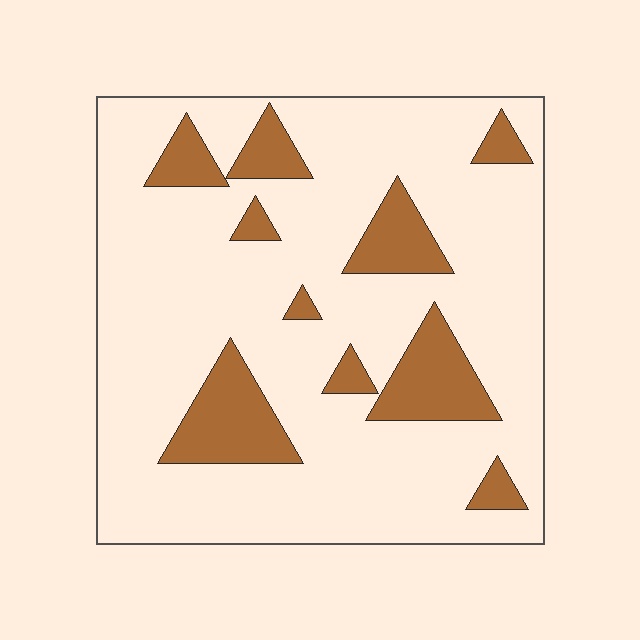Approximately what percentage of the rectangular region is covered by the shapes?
Approximately 20%.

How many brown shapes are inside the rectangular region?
10.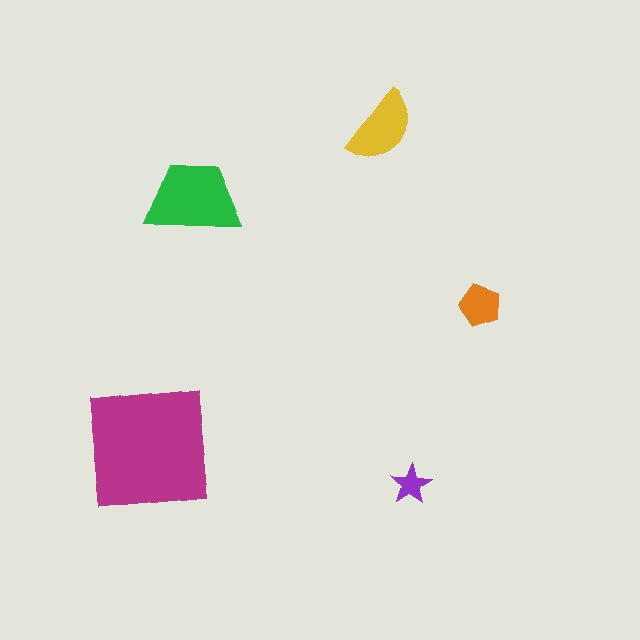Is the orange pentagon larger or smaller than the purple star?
Larger.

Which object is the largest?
The magenta square.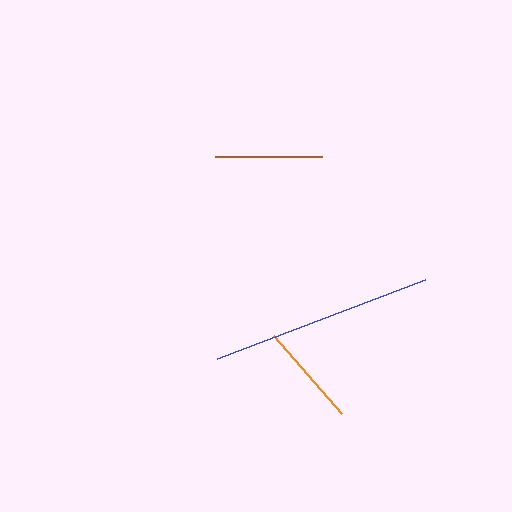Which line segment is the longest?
The blue line is the longest at approximately 223 pixels.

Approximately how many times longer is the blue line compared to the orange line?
The blue line is approximately 2.1 times the length of the orange line.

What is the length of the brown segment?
The brown segment is approximately 107 pixels long.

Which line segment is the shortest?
The orange line is the shortest at approximately 104 pixels.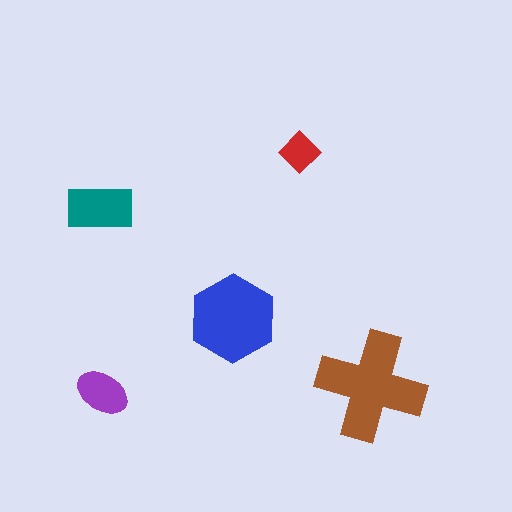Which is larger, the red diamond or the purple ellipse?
The purple ellipse.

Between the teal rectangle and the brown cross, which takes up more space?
The brown cross.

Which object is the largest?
The brown cross.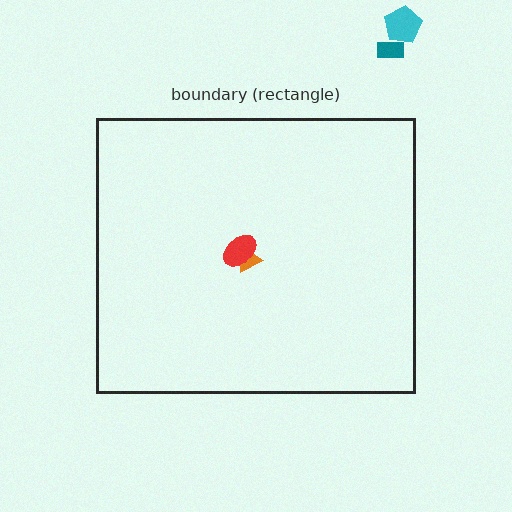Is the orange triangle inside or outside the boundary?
Inside.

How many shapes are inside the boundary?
2 inside, 2 outside.